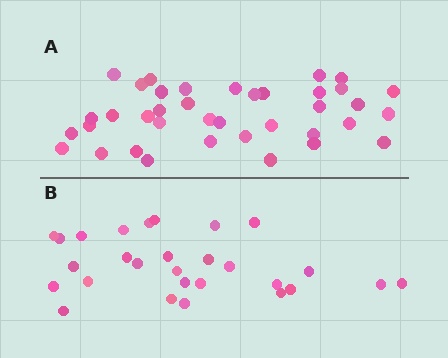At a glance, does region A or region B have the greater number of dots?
Region A (the top region) has more dots.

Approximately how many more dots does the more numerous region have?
Region A has roughly 10 or so more dots than region B.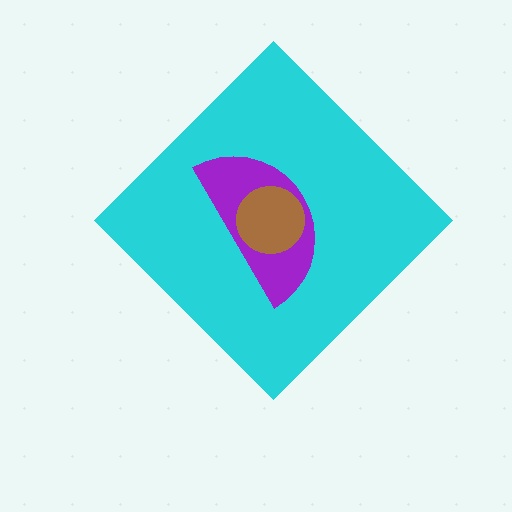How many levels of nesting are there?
3.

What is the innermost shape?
The brown circle.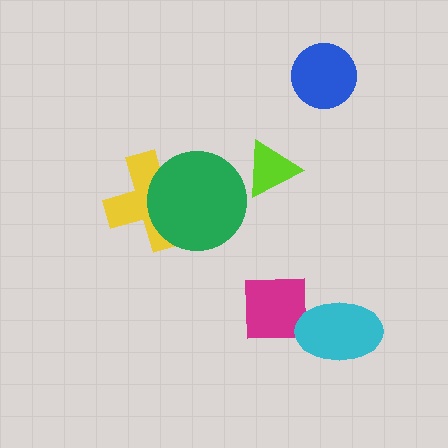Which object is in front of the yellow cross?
The green circle is in front of the yellow cross.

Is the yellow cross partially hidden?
Yes, it is partially covered by another shape.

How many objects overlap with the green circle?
1 object overlaps with the green circle.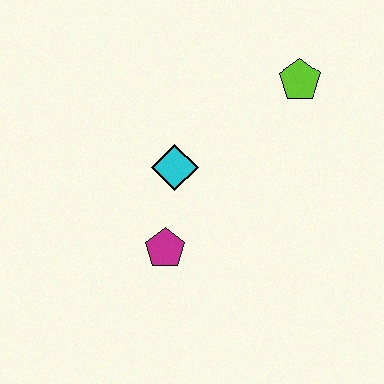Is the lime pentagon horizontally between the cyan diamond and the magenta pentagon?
No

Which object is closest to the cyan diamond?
The magenta pentagon is closest to the cyan diamond.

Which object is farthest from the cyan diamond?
The lime pentagon is farthest from the cyan diamond.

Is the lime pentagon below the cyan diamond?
No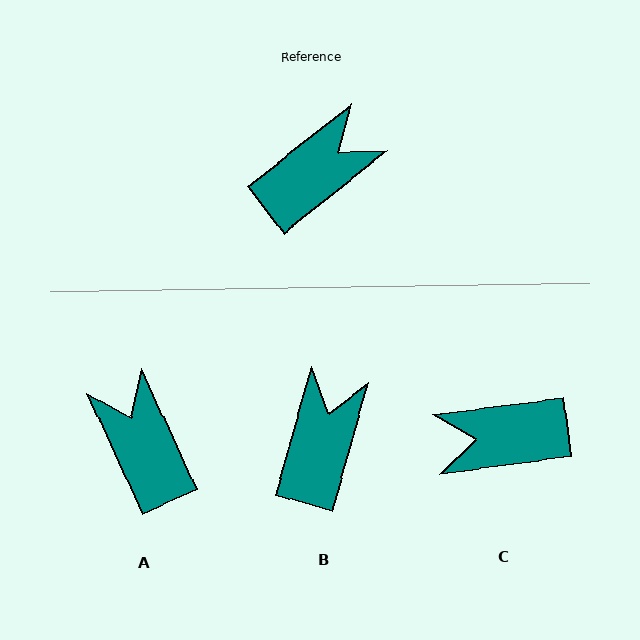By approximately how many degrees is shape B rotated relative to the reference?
Approximately 36 degrees counter-clockwise.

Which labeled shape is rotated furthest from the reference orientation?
C, about 149 degrees away.